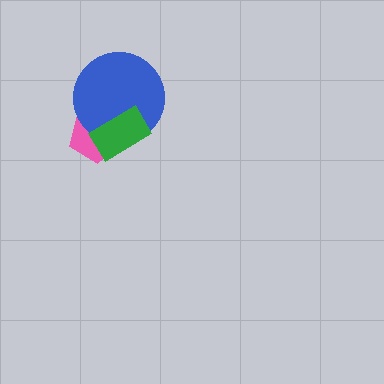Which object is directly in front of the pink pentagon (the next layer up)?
The blue circle is directly in front of the pink pentagon.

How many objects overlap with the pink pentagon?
2 objects overlap with the pink pentagon.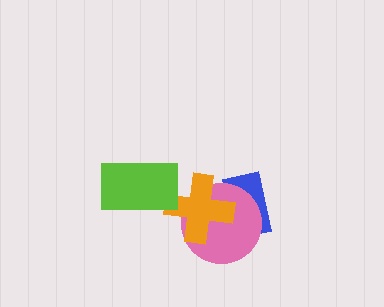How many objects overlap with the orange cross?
3 objects overlap with the orange cross.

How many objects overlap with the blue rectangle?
2 objects overlap with the blue rectangle.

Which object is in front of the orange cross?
The lime rectangle is in front of the orange cross.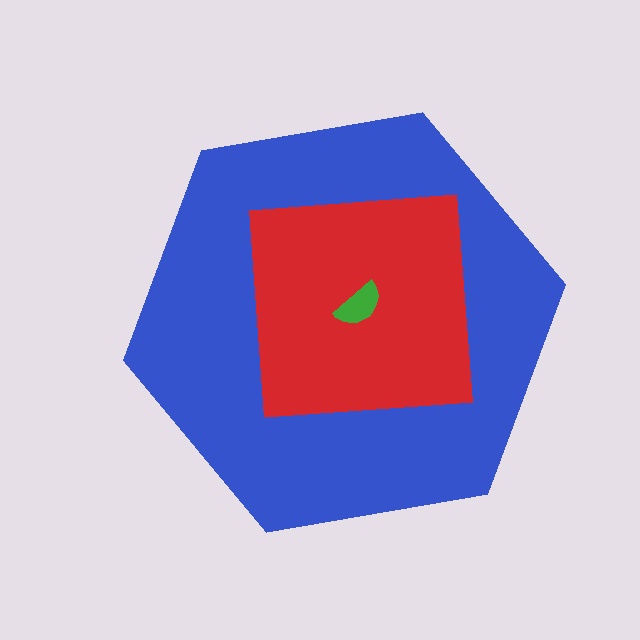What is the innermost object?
The green semicircle.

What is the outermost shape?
The blue hexagon.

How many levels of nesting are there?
3.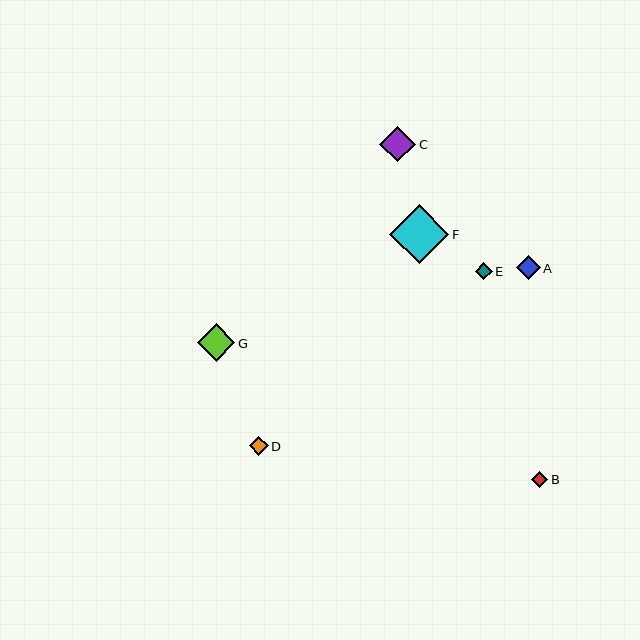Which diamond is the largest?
Diamond F is the largest with a size of approximately 59 pixels.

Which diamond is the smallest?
Diamond B is the smallest with a size of approximately 17 pixels.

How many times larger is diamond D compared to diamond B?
Diamond D is approximately 1.2 times the size of diamond B.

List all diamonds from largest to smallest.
From largest to smallest: F, G, C, A, D, E, B.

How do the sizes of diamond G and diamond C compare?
Diamond G and diamond C are approximately the same size.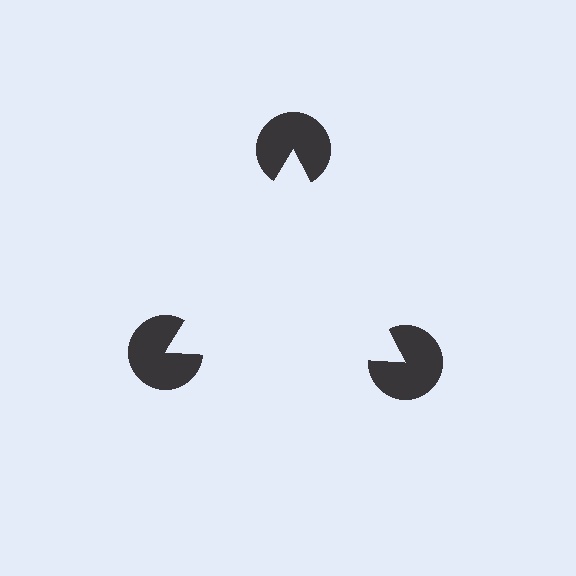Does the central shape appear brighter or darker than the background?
It typically appears slightly brighter than the background, even though no actual brightness change is drawn.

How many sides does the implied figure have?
3 sides.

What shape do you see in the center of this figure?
An illusory triangle — its edges are inferred from the aligned wedge cuts in the pac-man discs, not physically drawn.